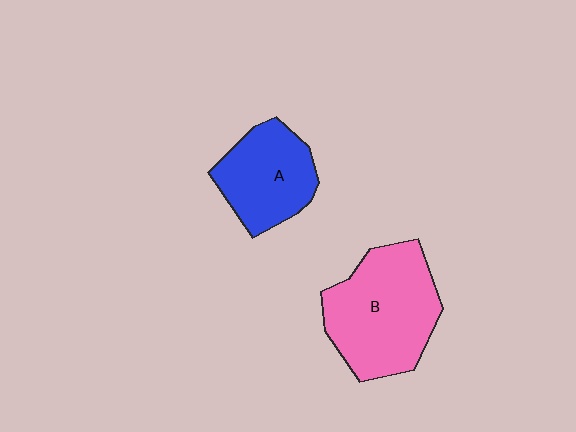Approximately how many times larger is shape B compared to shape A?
Approximately 1.5 times.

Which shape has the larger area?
Shape B (pink).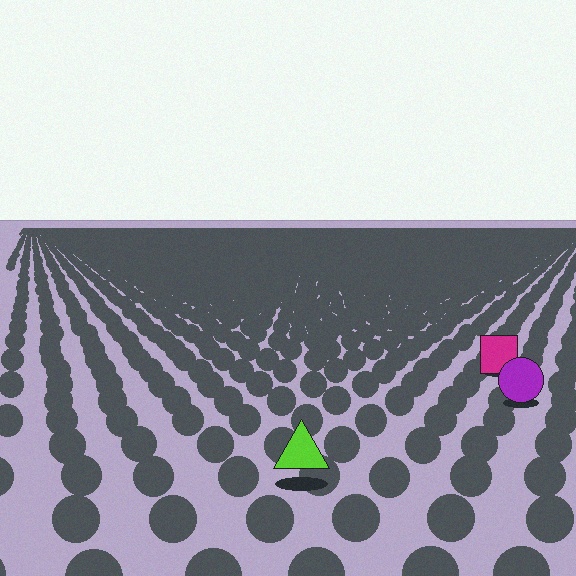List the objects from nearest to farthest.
From nearest to farthest: the lime triangle, the purple circle, the magenta square.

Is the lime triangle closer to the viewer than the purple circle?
Yes. The lime triangle is closer — you can tell from the texture gradient: the ground texture is coarser near it.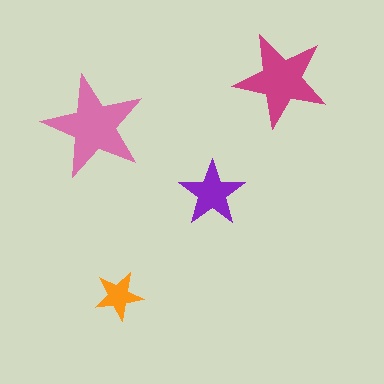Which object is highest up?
The magenta star is topmost.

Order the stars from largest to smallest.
the pink one, the magenta one, the purple one, the orange one.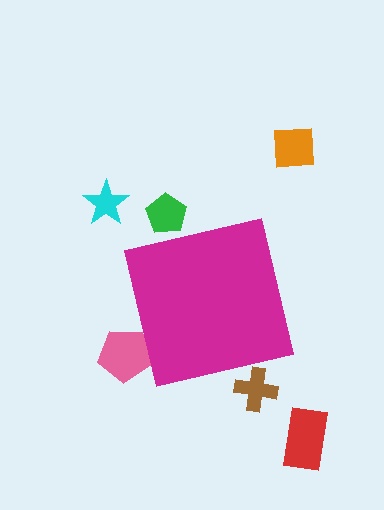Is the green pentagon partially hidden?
Yes, the green pentagon is partially hidden behind the magenta square.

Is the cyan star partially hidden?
No, the cyan star is fully visible.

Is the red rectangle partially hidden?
No, the red rectangle is fully visible.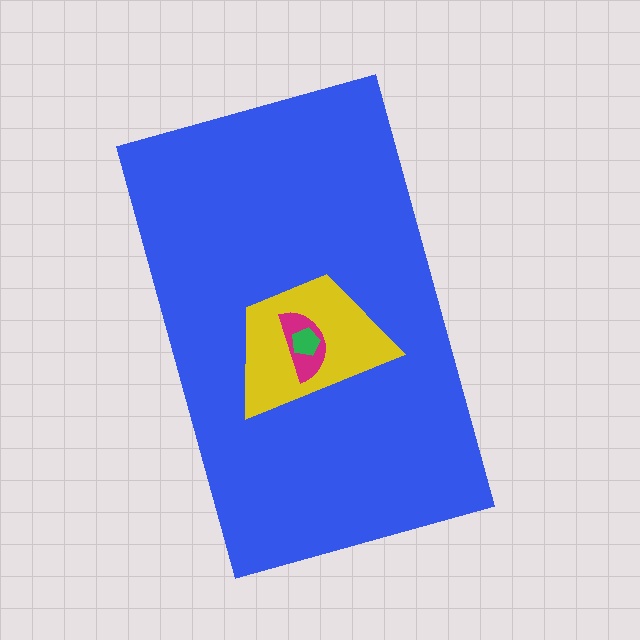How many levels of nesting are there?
4.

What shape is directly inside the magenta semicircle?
The green pentagon.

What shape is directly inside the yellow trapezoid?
The magenta semicircle.